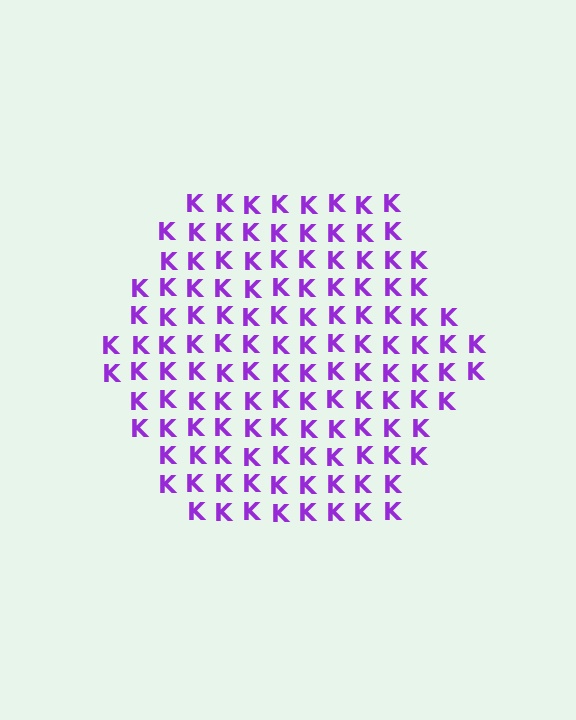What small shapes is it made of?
It is made of small letter K's.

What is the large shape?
The large shape is a hexagon.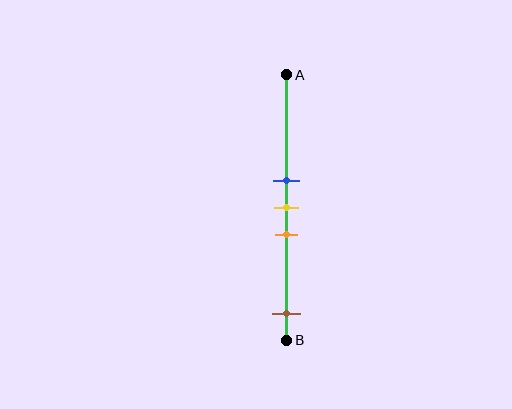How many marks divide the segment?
There are 4 marks dividing the segment.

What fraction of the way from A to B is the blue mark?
The blue mark is approximately 40% (0.4) of the way from A to B.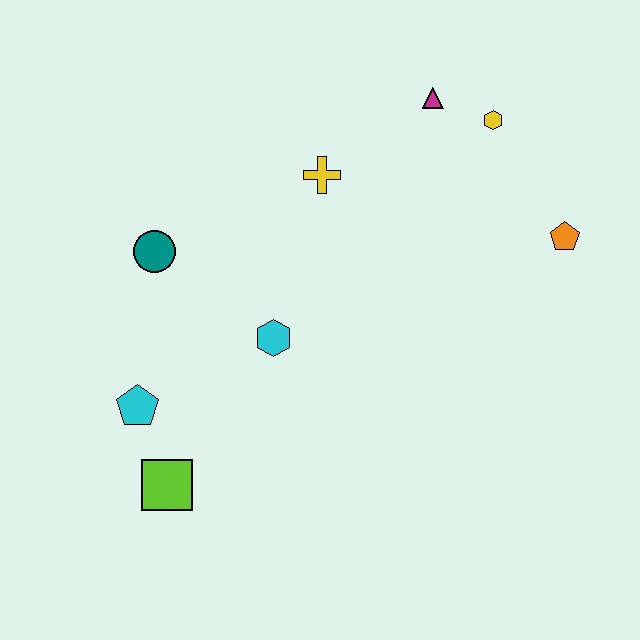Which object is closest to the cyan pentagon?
The lime square is closest to the cyan pentagon.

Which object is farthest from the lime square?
The yellow hexagon is farthest from the lime square.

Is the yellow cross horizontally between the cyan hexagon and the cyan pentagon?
No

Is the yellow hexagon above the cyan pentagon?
Yes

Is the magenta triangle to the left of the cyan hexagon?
No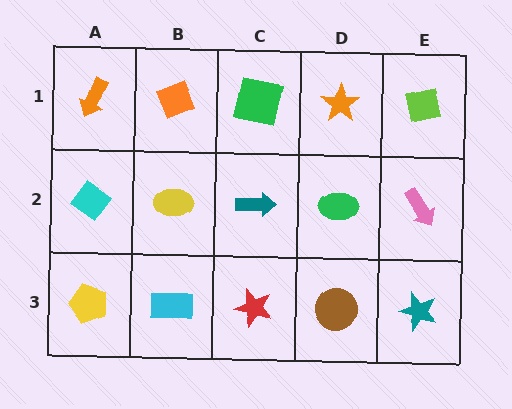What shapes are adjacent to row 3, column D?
A green ellipse (row 2, column D), a red star (row 3, column C), a teal star (row 3, column E).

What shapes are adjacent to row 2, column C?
A green square (row 1, column C), a red star (row 3, column C), a yellow ellipse (row 2, column B), a green ellipse (row 2, column D).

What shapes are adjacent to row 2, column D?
An orange star (row 1, column D), a brown circle (row 3, column D), a teal arrow (row 2, column C), a pink arrow (row 2, column E).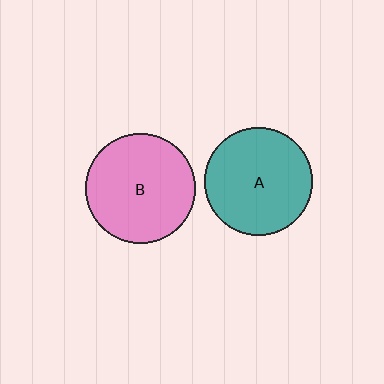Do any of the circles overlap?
No, none of the circles overlap.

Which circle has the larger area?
Circle B (pink).